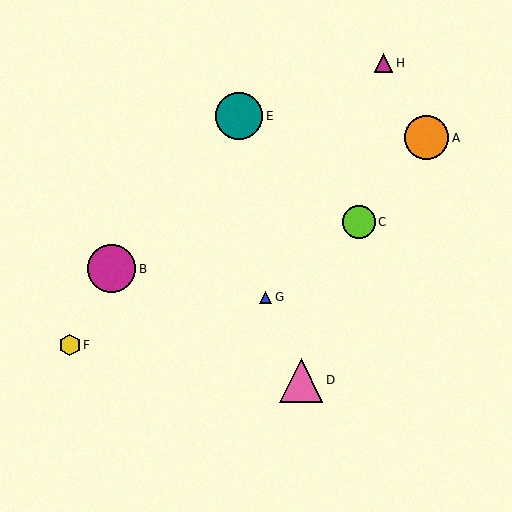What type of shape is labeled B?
Shape B is a magenta circle.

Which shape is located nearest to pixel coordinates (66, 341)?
The yellow hexagon (labeled F) at (70, 345) is nearest to that location.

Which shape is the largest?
The magenta circle (labeled B) is the largest.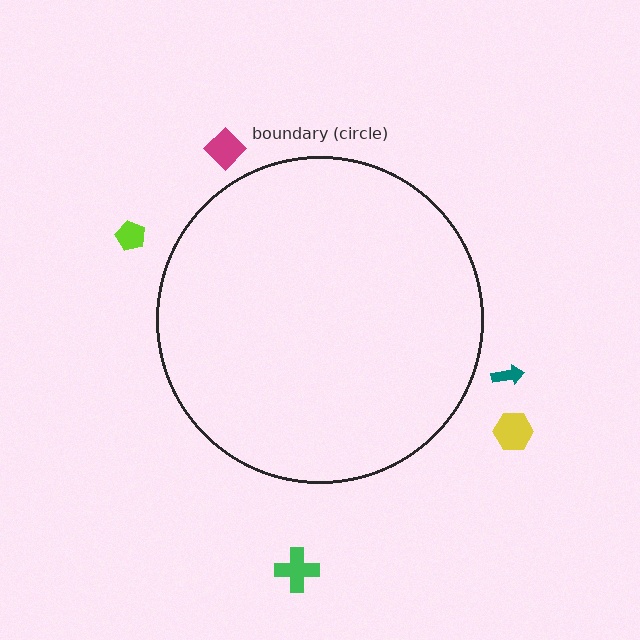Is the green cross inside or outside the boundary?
Outside.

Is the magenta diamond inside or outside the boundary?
Outside.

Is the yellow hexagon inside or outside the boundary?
Outside.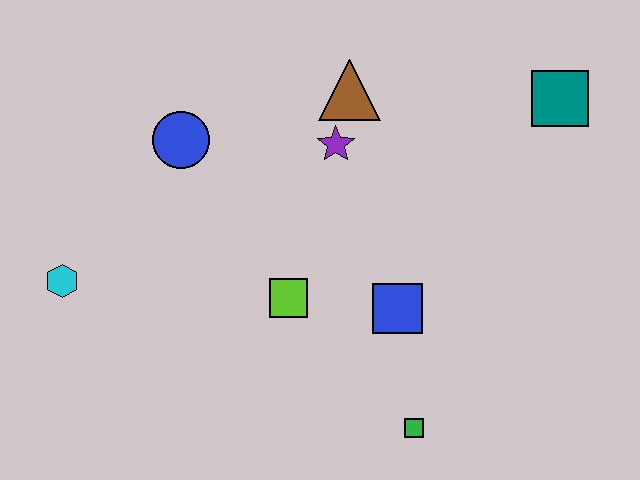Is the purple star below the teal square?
Yes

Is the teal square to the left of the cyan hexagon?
No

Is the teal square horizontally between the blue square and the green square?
No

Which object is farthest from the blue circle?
The teal square is farthest from the blue circle.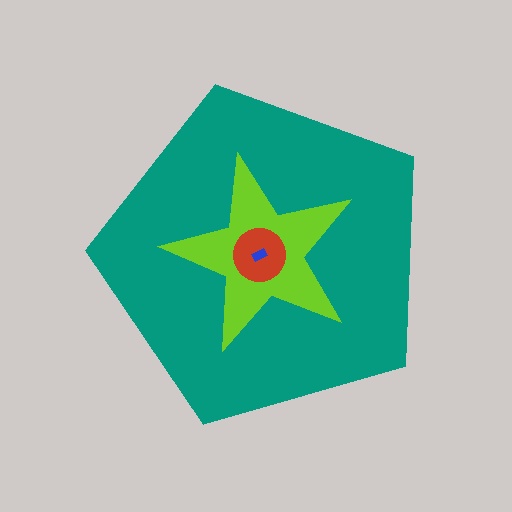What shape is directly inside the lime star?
The red circle.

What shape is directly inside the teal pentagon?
The lime star.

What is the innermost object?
The blue rectangle.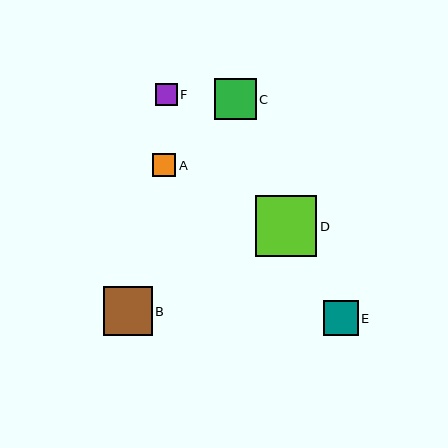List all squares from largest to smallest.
From largest to smallest: D, B, C, E, A, F.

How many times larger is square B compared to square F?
Square B is approximately 2.2 times the size of square F.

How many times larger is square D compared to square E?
Square D is approximately 1.8 times the size of square E.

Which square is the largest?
Square D is the largest with a size of approximately 61 pixels.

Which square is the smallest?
Square F is the smallest with a size of approximately 22 pixels.